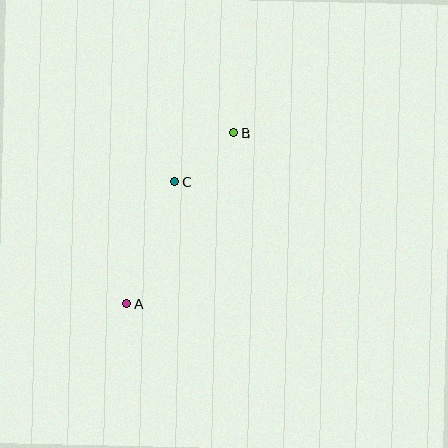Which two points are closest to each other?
Points B and C are closest to each other.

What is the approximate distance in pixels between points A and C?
The distance between A and C is approximately 131 pixels.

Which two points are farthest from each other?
Points A and B are farthest from each other.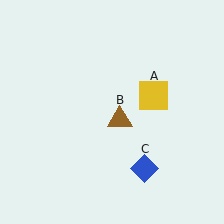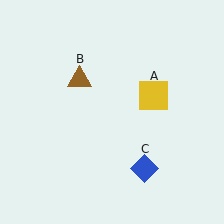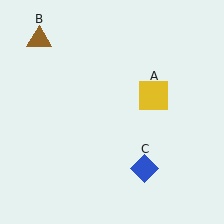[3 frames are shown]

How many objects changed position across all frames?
1 object changed position: brown triangle (object B).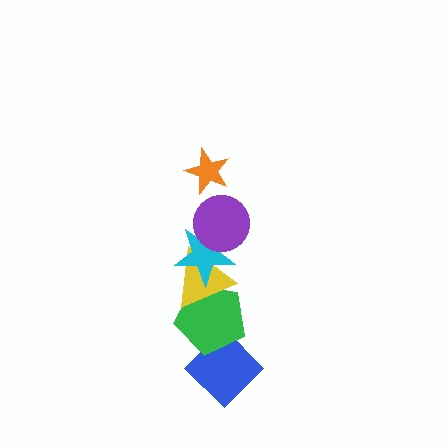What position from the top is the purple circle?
The purple circle is 2nd from the top.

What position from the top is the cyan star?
The cyan star is 3rd from the top.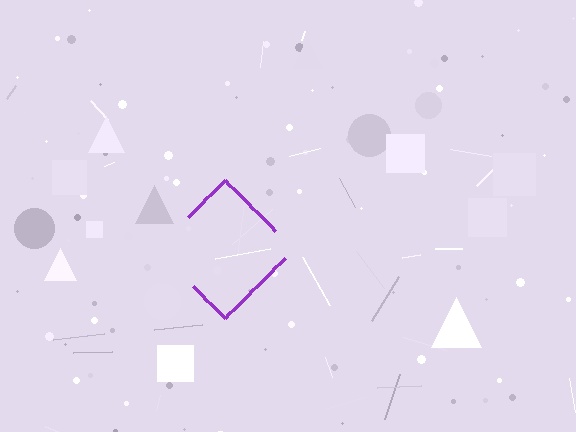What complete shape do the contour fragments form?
The contour fragments form a diamond.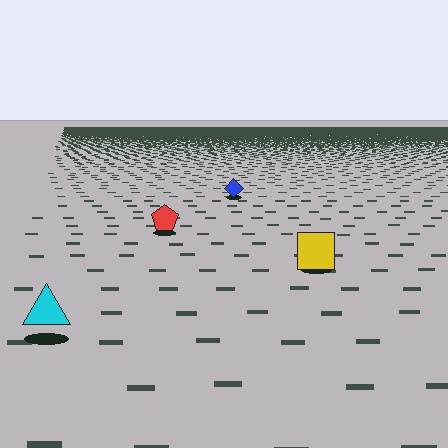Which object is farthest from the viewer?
The blue diamond is farthest from the viewer. It appears smaller and the ground texture around it is denser.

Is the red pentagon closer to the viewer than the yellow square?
No. The yellow square is closer — you can tell from the texture gradient: the ground texture is coarser near it.